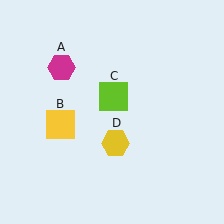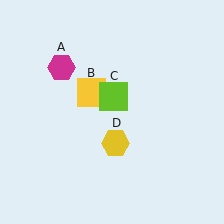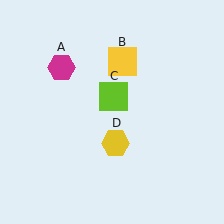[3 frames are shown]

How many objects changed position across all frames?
1 object changed position: yellow square (object B).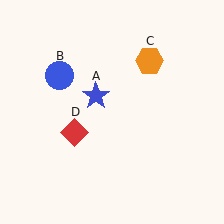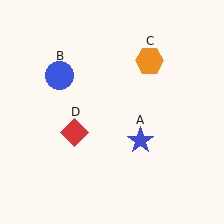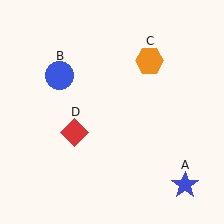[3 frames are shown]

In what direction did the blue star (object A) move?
The blue star (object A) moved down and to the right.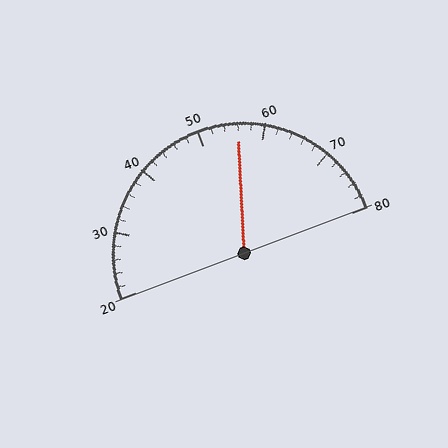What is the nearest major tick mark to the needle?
The nearest major tick mark is 60.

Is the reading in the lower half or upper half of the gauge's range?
The reading is in the upper half of the range (20 to 80).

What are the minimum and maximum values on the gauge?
The gauge ranges from 20 to 80.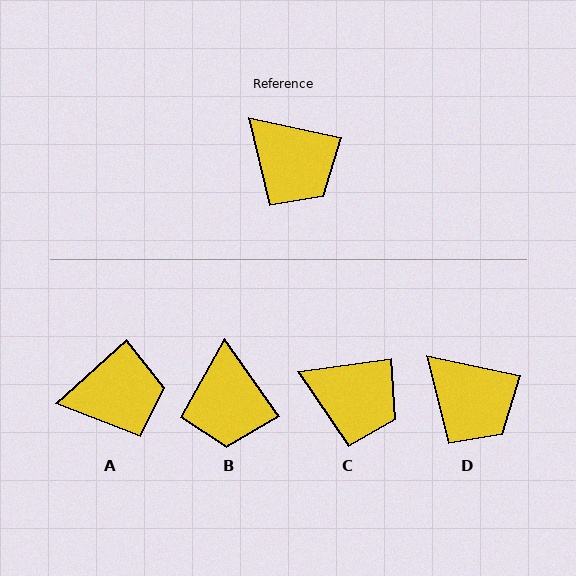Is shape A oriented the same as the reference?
No, it is off by about 55 degrees.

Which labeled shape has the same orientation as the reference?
D.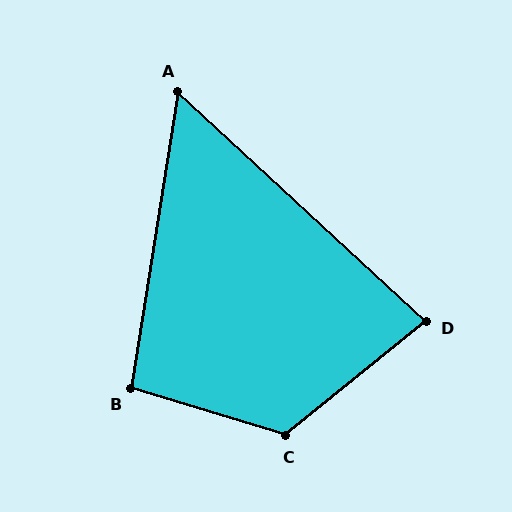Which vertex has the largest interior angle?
C, at approximately 124 degrees.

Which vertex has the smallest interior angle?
A, at approximately 56 degrees.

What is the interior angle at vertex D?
Approximately 82 degrees (acute).